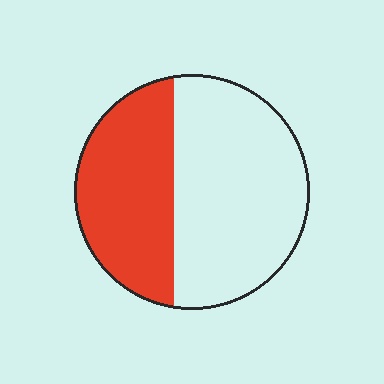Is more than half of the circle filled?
No.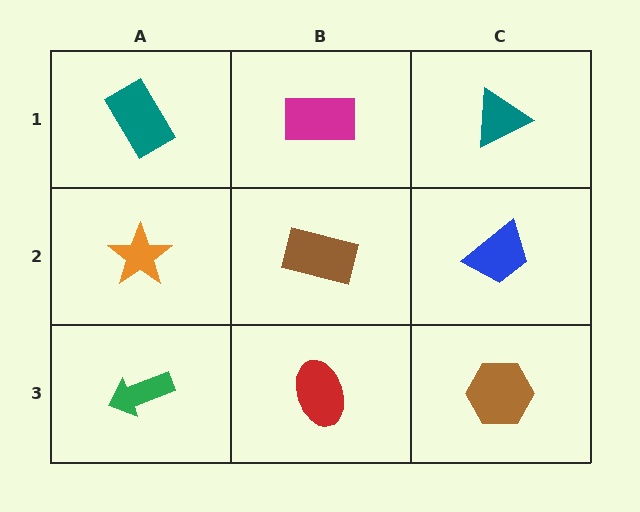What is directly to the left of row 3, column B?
A green arrow.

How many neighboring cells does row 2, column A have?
3.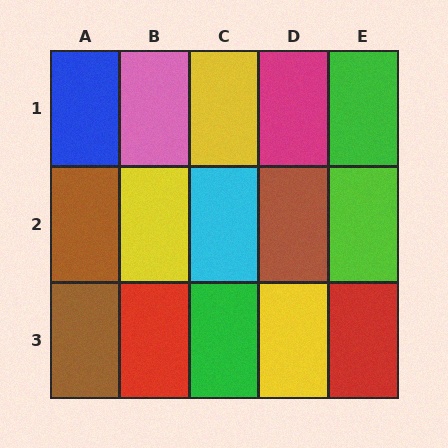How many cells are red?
2 cells are red.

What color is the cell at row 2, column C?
Cyan.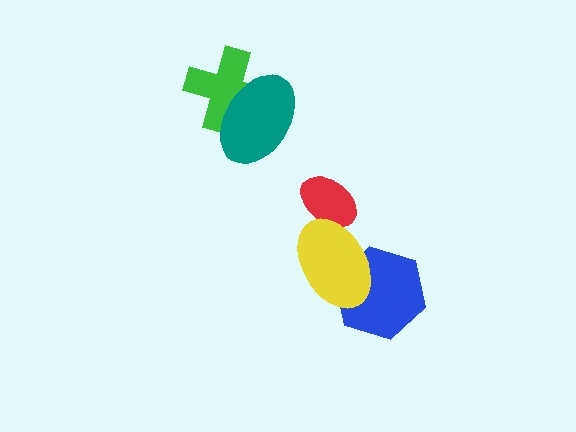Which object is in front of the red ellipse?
The yellow ellipse is in front of the red ellipse.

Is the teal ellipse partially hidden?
No, no other shape covers it.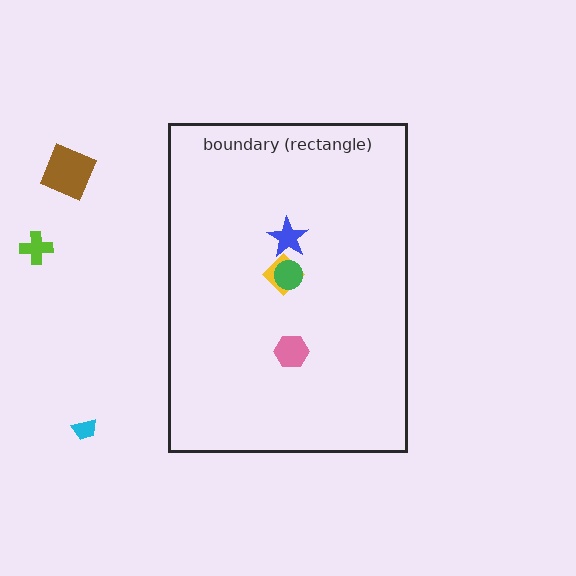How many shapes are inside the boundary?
4 inside, 3 outside.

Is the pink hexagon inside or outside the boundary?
Inside.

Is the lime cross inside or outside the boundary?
Outside.